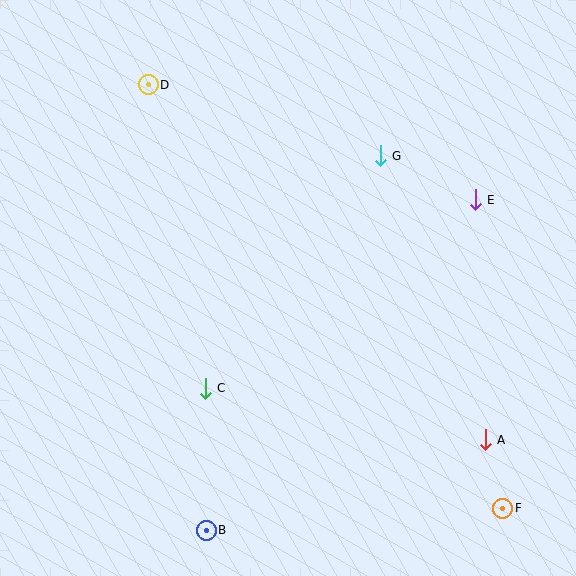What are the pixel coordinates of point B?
Point B is at (206, 530).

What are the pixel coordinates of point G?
Point G is at (380, 156).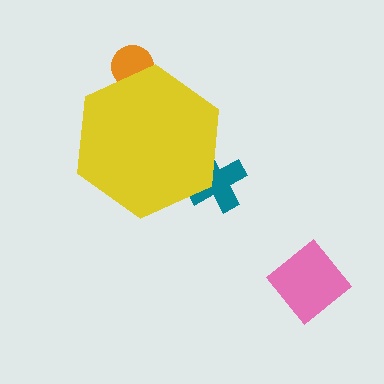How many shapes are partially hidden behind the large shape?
2 shapes are partially hidden.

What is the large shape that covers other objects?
A yellow hexagon.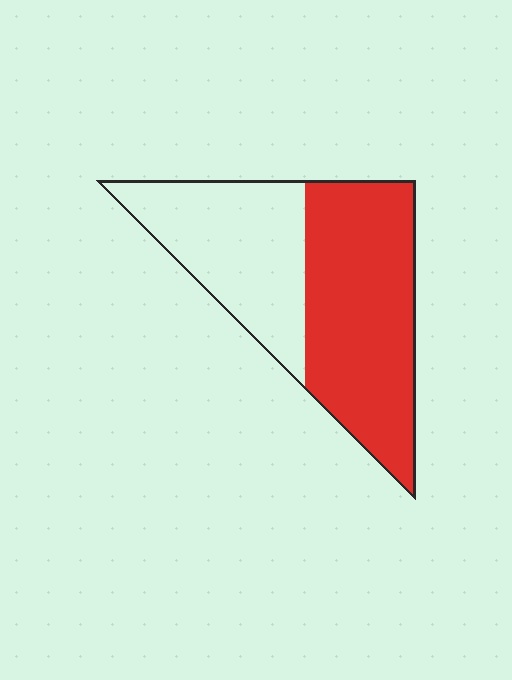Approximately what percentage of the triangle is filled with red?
Approximately 55%.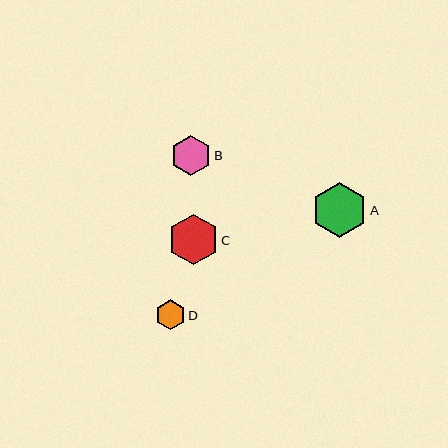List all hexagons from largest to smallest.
From largest to smallest: A, C, B, D.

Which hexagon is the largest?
Hexagon A is the largest with a size of approximately 55 pixels.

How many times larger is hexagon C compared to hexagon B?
Hexagon C is approximately 1.3 times the size of hexagon B.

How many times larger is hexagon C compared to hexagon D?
Hexagon C is approximately 1.7 times the size of hexagon D.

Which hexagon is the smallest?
Hexagon D is the smallest with a size of approximately 30 pixels.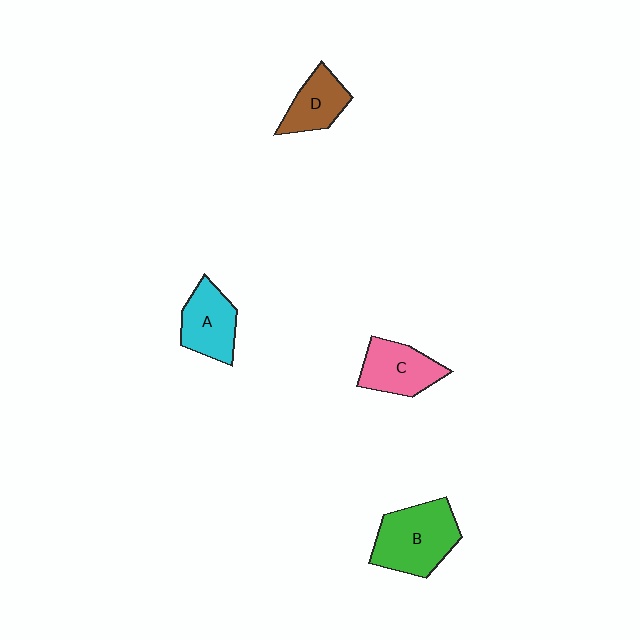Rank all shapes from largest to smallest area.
From largest to smallest: B (green), C (pink), A (cyan), D (brown).